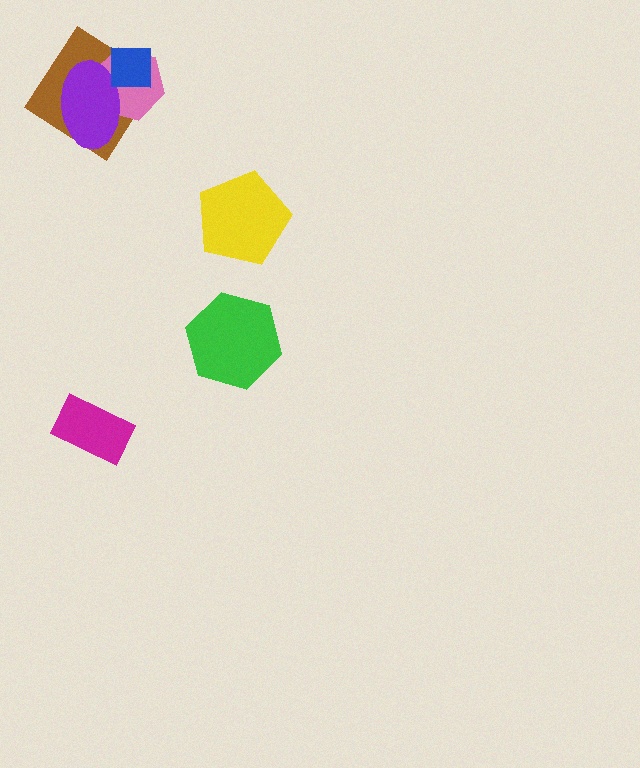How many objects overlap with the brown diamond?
3 objects overlap with the brown diamond.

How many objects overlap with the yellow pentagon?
0 objects overlap with the yellow pentagon.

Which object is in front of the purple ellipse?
The blue square is in front of the purple ellipse.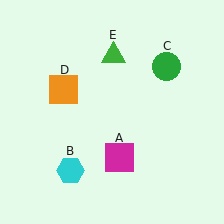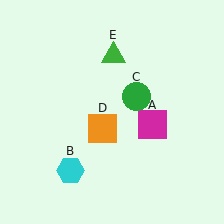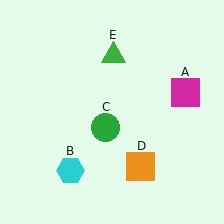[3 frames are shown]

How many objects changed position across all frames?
3 objects changed position: magenta square (object A), green circle (object C), orange square (object D).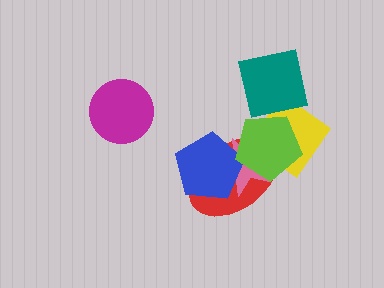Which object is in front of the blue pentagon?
The lime pentagon is in front of the blue pentagon.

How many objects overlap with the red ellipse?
4 objects overlap with the red ellipse.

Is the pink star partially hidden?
Yes, it is partially covered by another shape.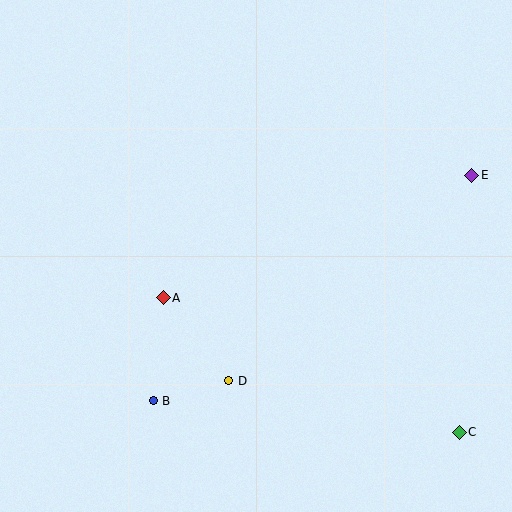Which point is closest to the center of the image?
Point A at (163, 298) is closest to the center.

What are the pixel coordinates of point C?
Point C is at (459, 432).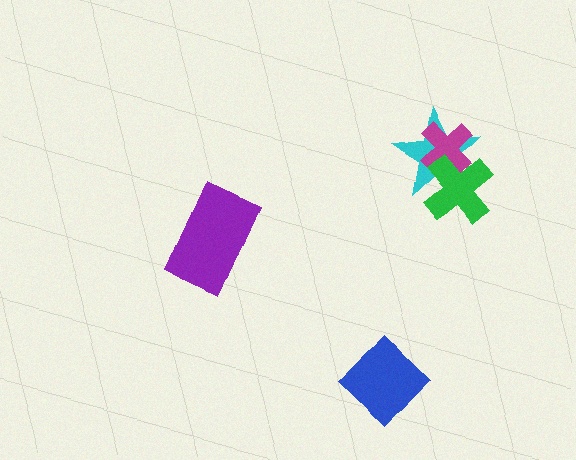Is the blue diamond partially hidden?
No, no other shape covers it.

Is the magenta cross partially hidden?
Yes, it is partially covered by another shape.